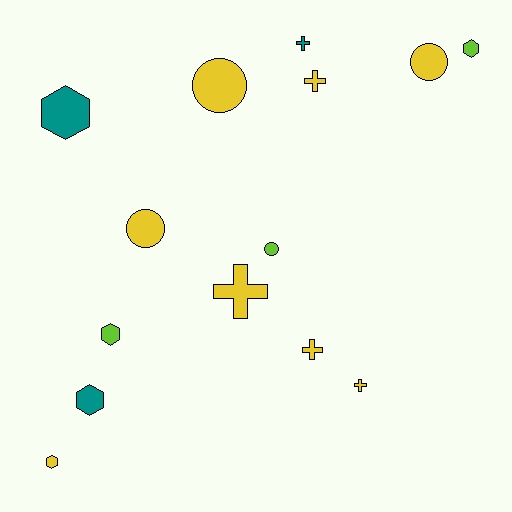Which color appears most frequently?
Yellow, with 8 objects.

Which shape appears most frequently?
Cross, with 5 objects.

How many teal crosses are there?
There is 1 teal cross.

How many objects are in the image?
There are 14 objects.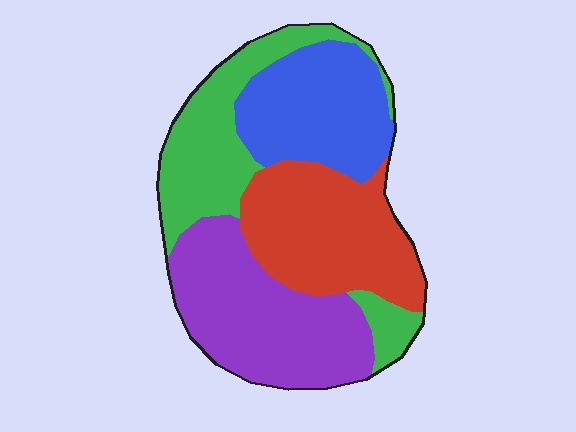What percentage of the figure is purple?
Purple covers around 30% of the figure.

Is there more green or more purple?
Purple.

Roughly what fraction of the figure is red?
Red takes up between a quarter and a half of the figure.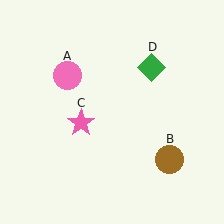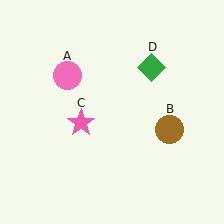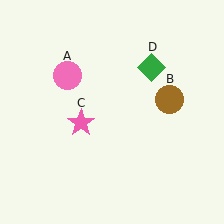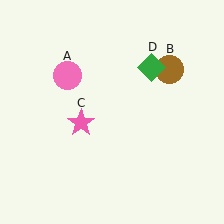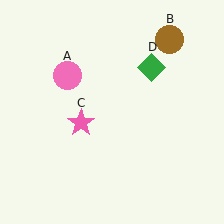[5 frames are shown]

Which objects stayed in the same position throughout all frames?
Pink circle (object A) and pink star (object C) and green diamond (object D) remained stationary.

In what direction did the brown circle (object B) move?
The brown circle (object B) moved up.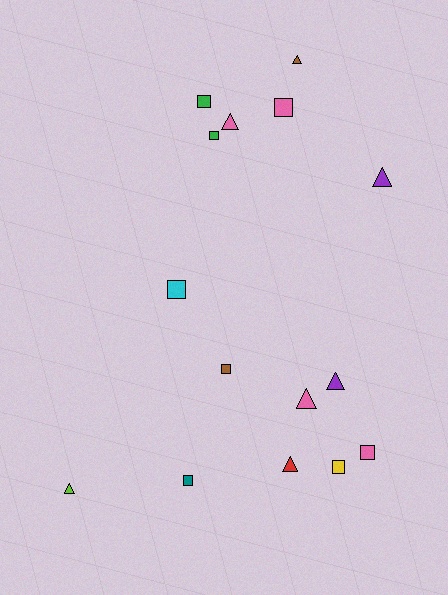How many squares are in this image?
There are 8 squares.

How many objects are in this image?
There are 15 objects.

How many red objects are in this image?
There is 1 red object.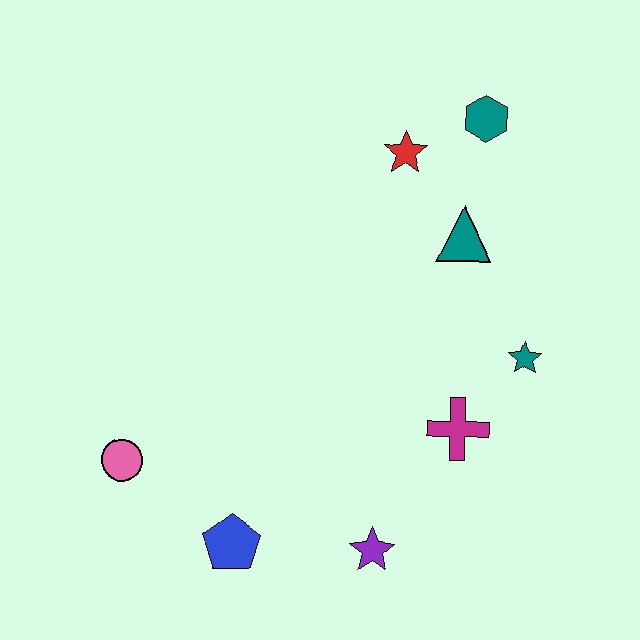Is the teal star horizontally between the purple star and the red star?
No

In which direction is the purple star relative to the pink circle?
The purple star is to the right of the pink circle.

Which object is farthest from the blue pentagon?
The teal hexagon is farthest from the blue pentagon.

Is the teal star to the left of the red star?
No